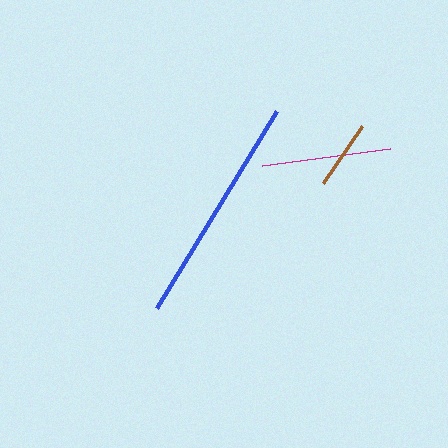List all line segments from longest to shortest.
From longest to shortest: blue, magenta, brown.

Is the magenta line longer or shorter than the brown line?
The magenta line is longer than the brown line.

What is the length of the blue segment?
The blue segment is approximately 231 pixels long.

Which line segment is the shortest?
The brown line is the shortest at approximately 68 pixels.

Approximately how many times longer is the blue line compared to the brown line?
The blue line is approximately 3.4 times the length of the brown line.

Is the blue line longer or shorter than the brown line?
The blue line is longer than the brown line.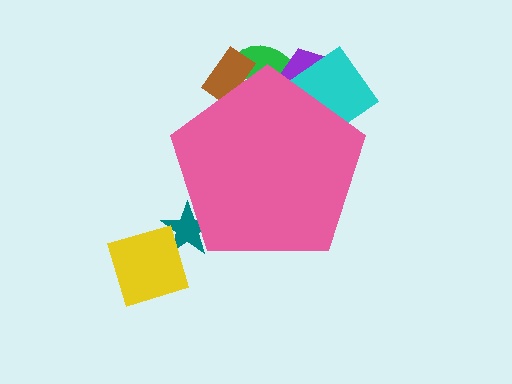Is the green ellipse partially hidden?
Yes, the green ellipse is partially hidden behind the pink pentagon.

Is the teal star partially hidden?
Yes, the teal star is partially hidden behind the pink pentagon.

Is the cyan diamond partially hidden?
Yes, the cyan diamond is partially hidden behind the pink pentagon.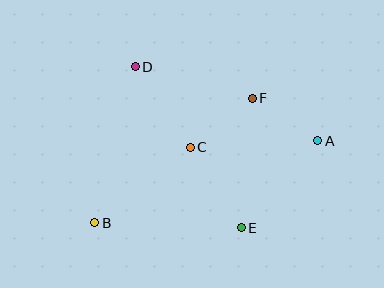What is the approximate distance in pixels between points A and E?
The distance between A and E is approximately 116 pixels.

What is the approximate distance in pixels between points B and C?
The distance between B and C is approximately 121 pixels.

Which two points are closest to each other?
Points A and F are closest to each other.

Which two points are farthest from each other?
Points A and B are farthest from each other.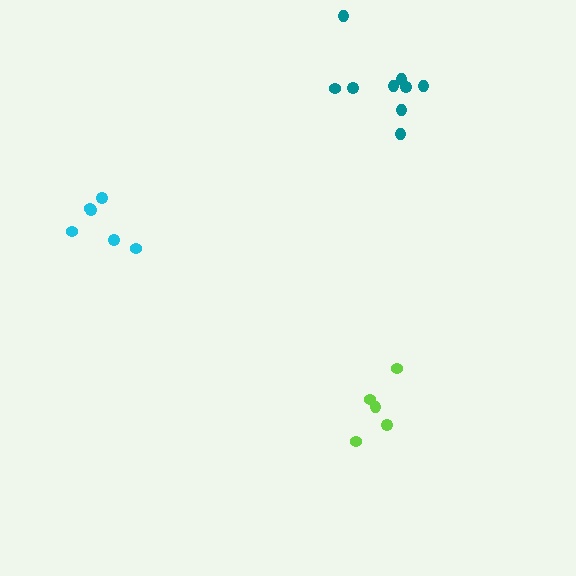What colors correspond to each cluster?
The clusters are colored: lime, cyan, teal.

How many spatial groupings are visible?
There are 3 spatial groupings.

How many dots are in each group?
Group 1: 5 dots, Group 2: 6 dots, Group 3: 9 dots (20 total).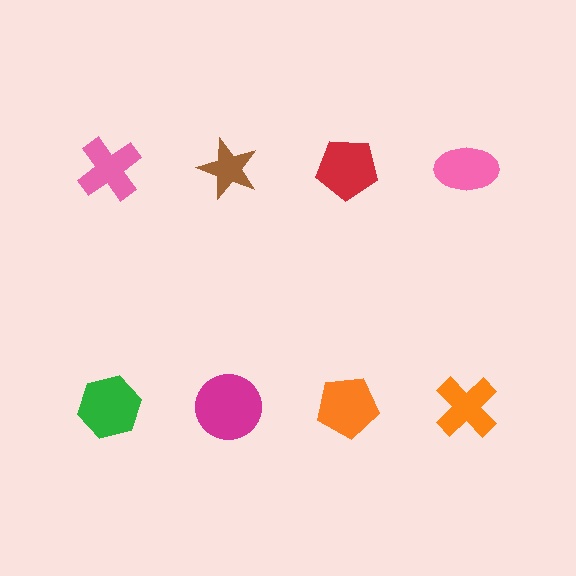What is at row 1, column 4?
A pink ellipse.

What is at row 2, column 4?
An orange cross.